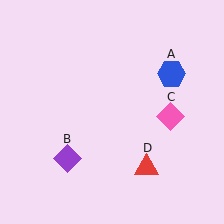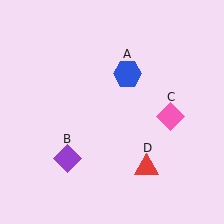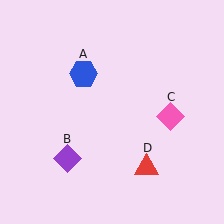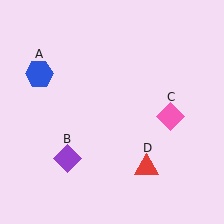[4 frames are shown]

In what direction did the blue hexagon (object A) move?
The blue hexagon (object A) moved left.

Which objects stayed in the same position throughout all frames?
Purple diamond (object B) and pink diamond (object C) and red triangle (object D) remained stationary.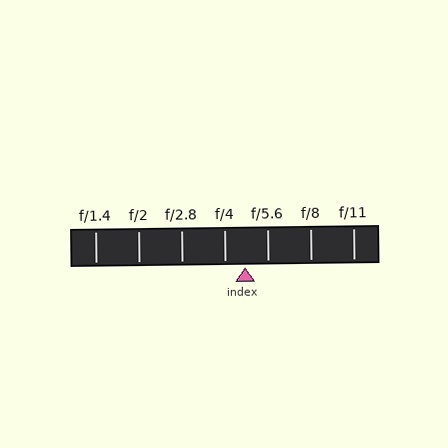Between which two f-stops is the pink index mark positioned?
The index mark is between f/4 and f/5.6.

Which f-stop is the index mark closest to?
The index mark is closest to f/4.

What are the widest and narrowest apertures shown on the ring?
The widest aperture shown is f/1.4 and the narrowest is f/11.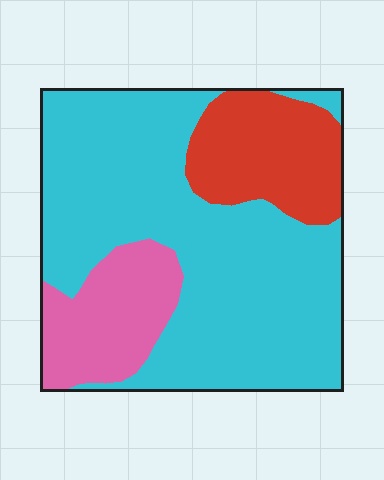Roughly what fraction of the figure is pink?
Pink takes up about one sixth (1/6) of the figure.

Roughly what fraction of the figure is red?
Red covers roughly 20% of the figure.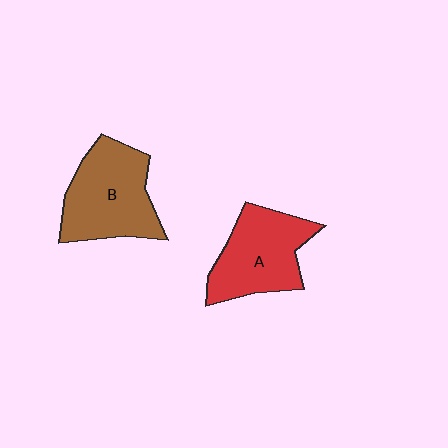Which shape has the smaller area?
Shape A (red).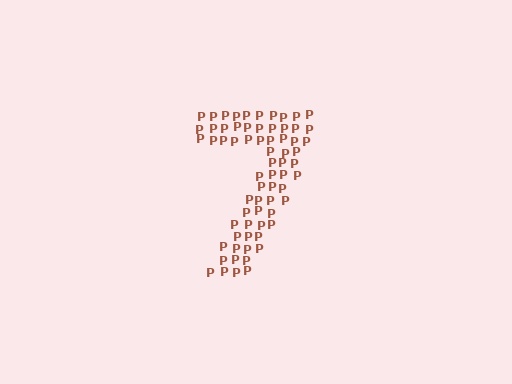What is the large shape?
The large shape is the digit 7.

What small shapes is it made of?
It is made of small letter P's.